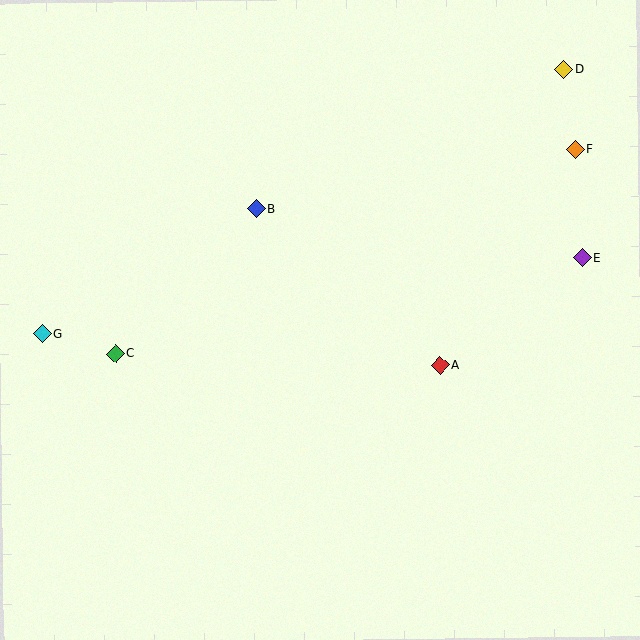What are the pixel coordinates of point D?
Point D is at (564, 69).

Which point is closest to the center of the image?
Point A at (440, 365) is closest to the center.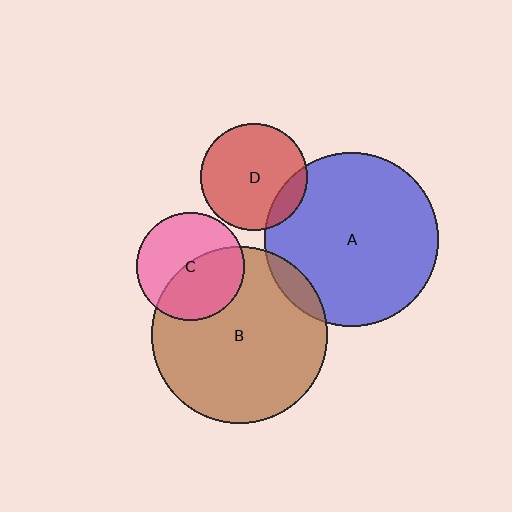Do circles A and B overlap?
Yes.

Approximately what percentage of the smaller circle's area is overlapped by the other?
Approximately 10%.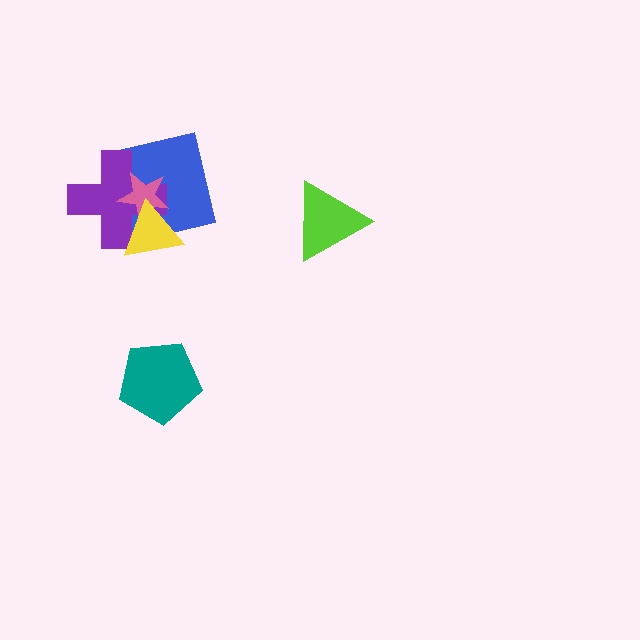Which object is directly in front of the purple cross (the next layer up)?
The pink star is directly in front of the purple cross.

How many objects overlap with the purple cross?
3 objects overlap with the purple cross.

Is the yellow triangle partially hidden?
No, no other shape covers it.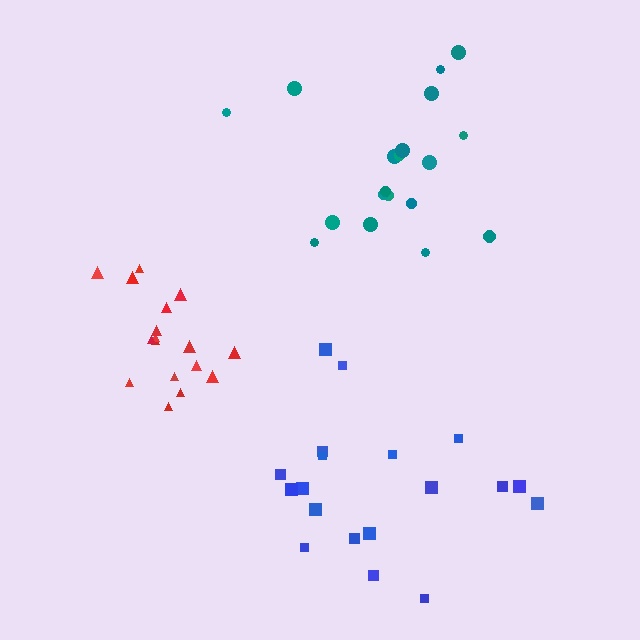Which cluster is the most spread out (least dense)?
Blue.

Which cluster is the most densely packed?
Red.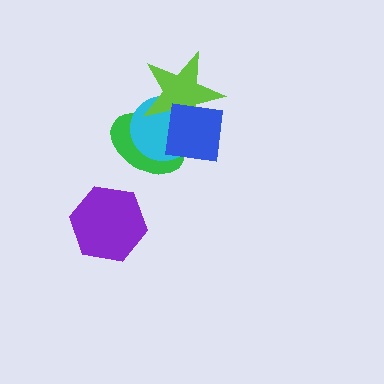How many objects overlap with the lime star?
3 objects overlap with the lime star.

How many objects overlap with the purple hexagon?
0 objects overlap with the purple hexagon.